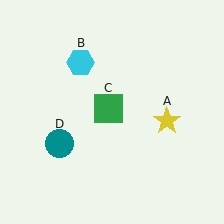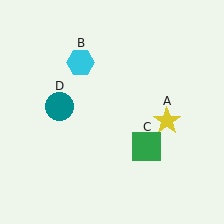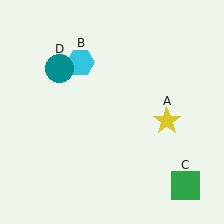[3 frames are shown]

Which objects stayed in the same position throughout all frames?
Yellow star (object A) and cyan hexagon (object B) remained stationary.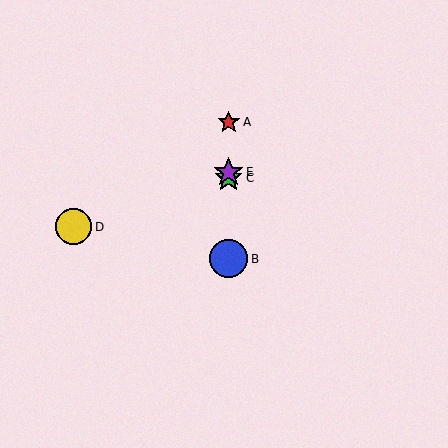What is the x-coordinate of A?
Object A is at x≈229.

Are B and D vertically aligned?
No, B is at x≈229 and D is at x≈74.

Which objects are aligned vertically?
Objects A, B, C, E are aligned vertically.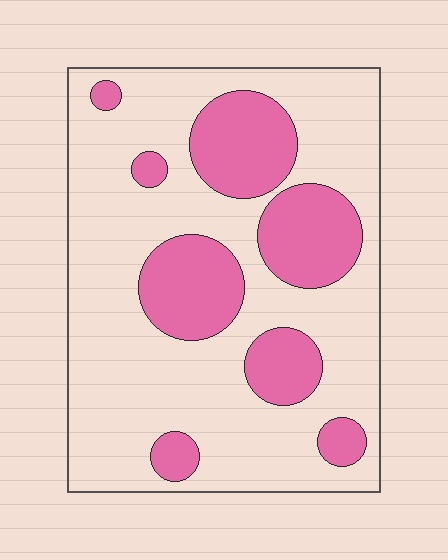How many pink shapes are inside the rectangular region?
8.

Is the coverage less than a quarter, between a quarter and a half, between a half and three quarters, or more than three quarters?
Between a quarter and a half.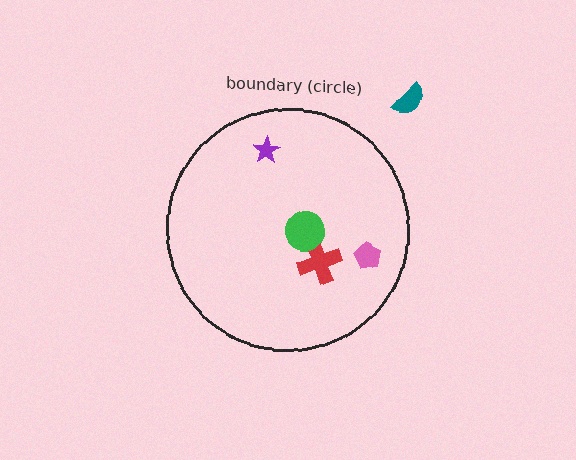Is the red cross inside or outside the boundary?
Inside.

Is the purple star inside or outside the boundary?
Inside.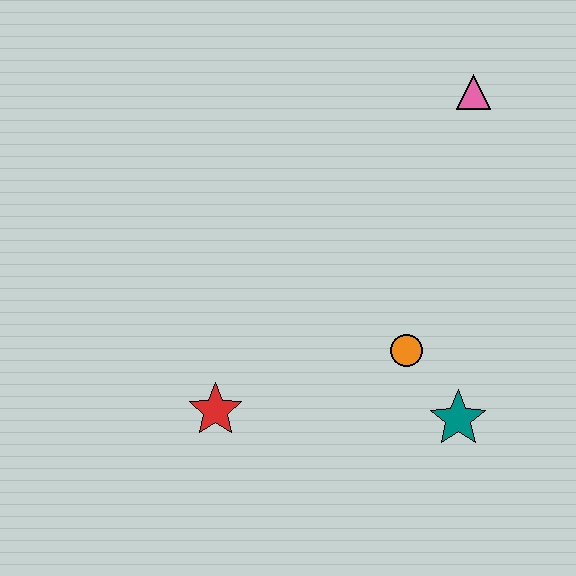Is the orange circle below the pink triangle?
Yes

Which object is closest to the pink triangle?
The orange circle is closest to the pink triangle.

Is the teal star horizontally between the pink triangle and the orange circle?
Yes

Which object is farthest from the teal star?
The pink triangle is farthest from the teal star.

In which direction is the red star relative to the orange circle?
The red star is to the left of the orange circle.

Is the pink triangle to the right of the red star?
Yes